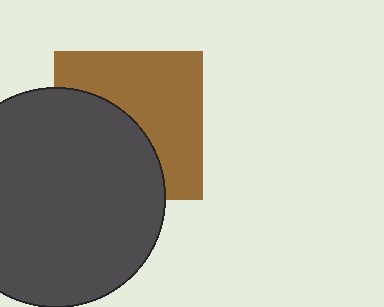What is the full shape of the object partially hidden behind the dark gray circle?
The partially hidden object is a brown square.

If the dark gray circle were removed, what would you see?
You would see the complete brown square.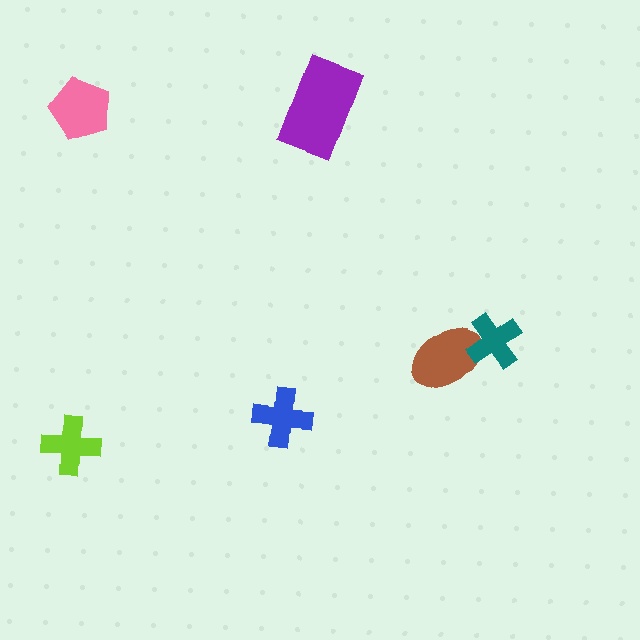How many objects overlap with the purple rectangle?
0 objects overlap with the purple rectangle.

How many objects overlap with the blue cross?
0 objects overlap with the blue cross.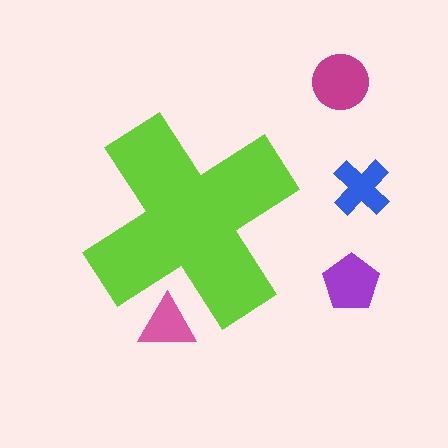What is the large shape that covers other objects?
A lime cross.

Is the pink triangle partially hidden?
Yes, the pink triangle is partially hidden behind the lime cross.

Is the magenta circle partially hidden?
No, the magenta circle is fully visible.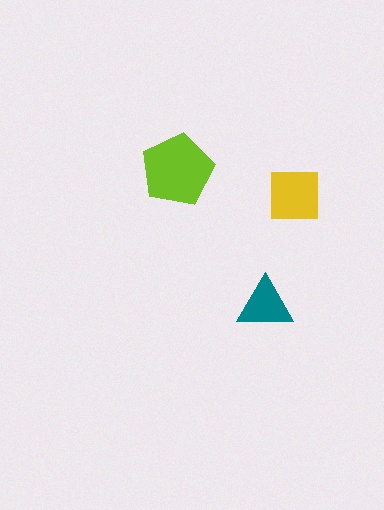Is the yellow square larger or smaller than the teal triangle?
Larger.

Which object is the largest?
The lime pentagon.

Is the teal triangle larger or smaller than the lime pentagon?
Smaller.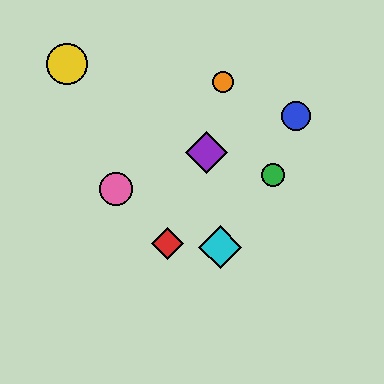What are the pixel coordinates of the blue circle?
The blue circle is at (296, 116).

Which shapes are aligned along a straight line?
The blue circle, the purple diamond, the pink circle are aligned along a straight line.